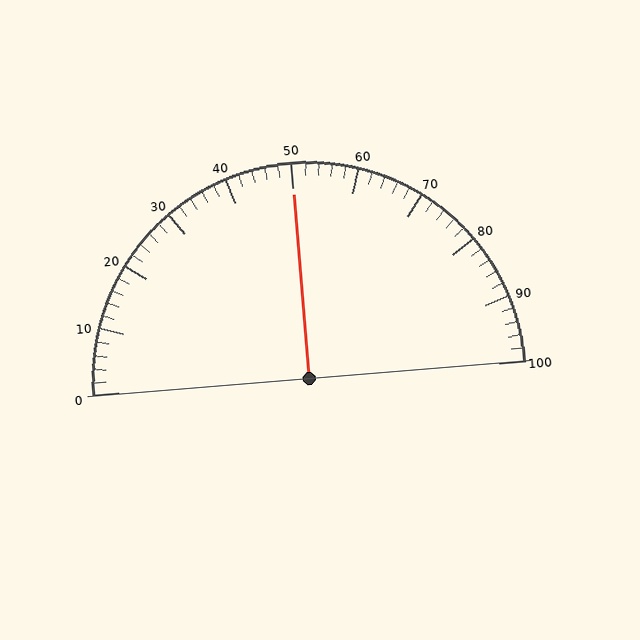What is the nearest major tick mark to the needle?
The nearest major tick mark is 50.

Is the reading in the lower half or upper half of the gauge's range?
The reading is in the upper half of the range (0 to 100).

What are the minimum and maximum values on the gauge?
The gauge ranges from 0 to 100.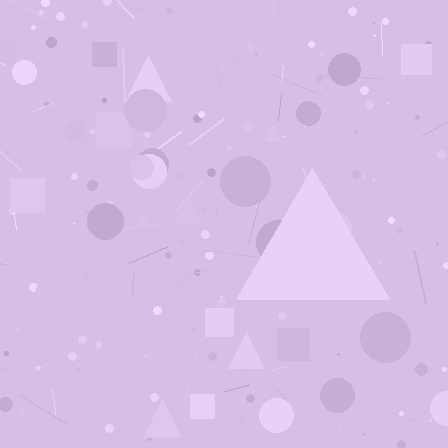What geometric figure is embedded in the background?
A triangle is embedded in the background.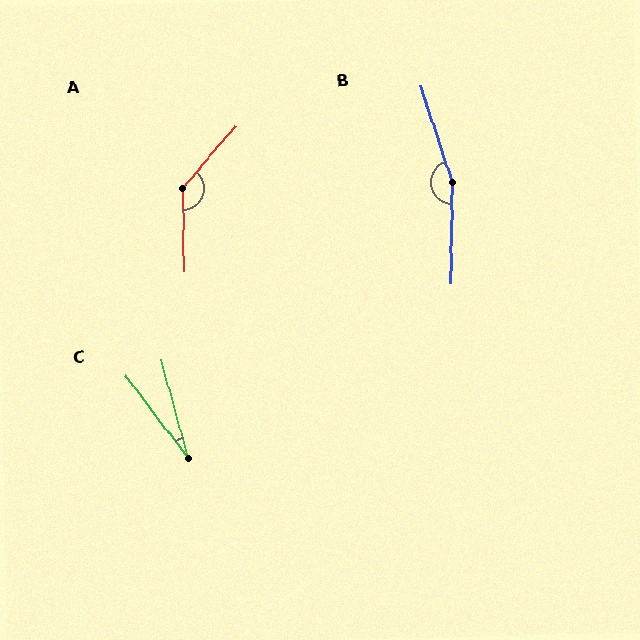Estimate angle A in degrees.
Approximately 138 degrees.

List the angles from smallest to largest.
C (22°), A (138°), B (161°).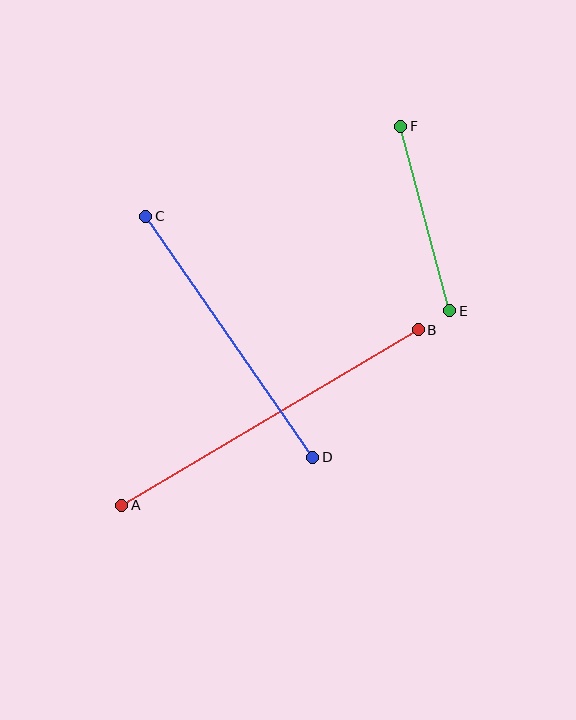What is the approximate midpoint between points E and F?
The midpoint is at approximately (425, 219) pixels.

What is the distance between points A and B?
The distance is approximately 344 pixels.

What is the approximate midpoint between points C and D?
The midpoint is at approximately (229, 337) pixels.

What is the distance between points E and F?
The distance is approximately 191 pixels.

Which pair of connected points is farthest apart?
Points A and B are farthest apart.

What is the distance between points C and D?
The distance is approximately 293 pixels.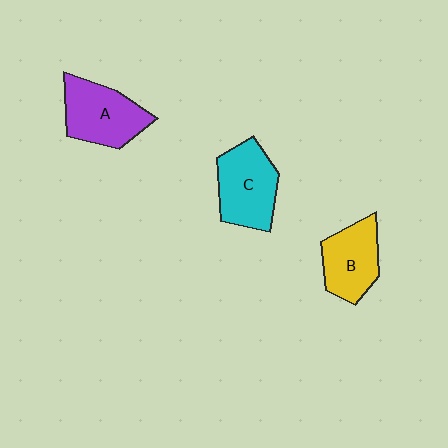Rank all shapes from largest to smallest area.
From largest to smallest: C (cyan), A (purple), B (yellow).